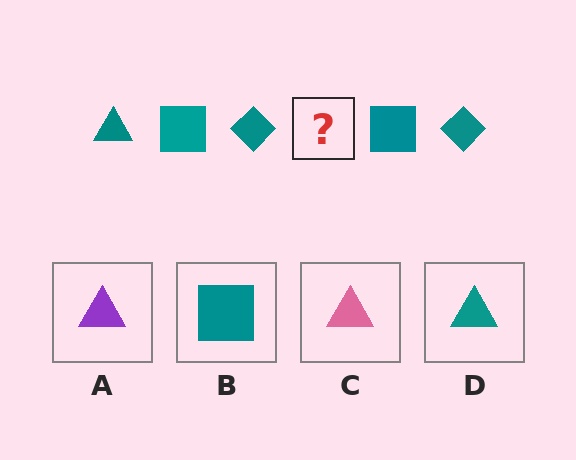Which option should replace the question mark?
Option D.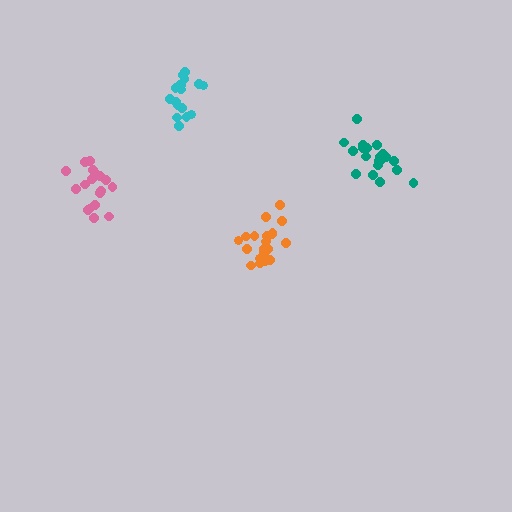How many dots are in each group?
Group 1: 21 dots, Group 2: 17 dots, Group 3: 21 dots, Group 4: 20 dots (79 total).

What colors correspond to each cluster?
The clusters are colored: orange, cyan, teal, pink.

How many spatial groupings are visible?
There are 4 spatial groupings.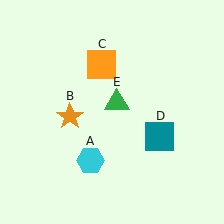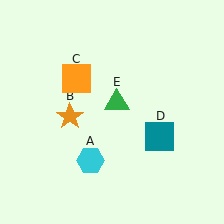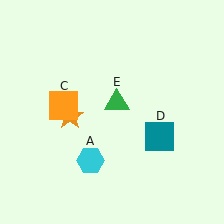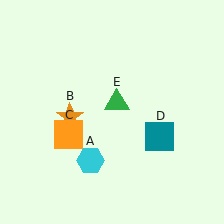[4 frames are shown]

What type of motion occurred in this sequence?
The orange square (object C) rotated counterclockwise around the center of the scene.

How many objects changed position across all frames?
1 object changed position: orange square (object C).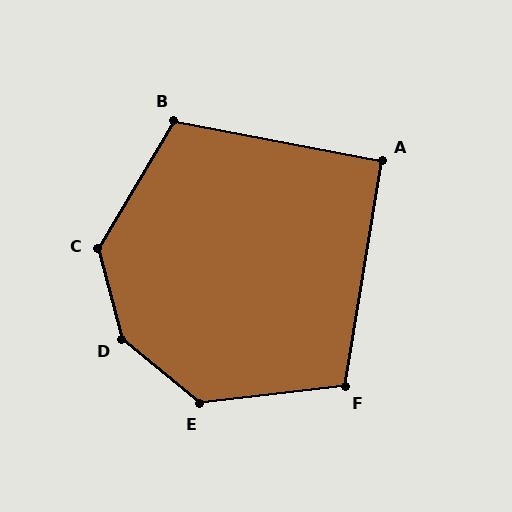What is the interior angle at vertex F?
Approximately 106 degrees (obtuse).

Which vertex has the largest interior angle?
D, at approximately 144 degrees.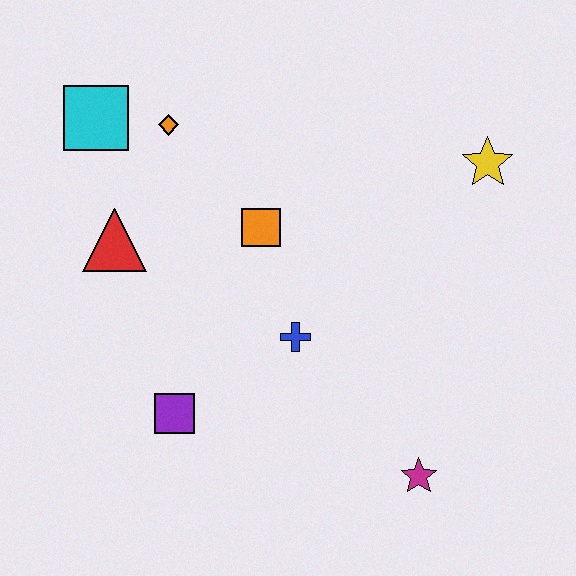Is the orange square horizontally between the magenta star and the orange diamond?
Yes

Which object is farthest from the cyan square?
The magenta star is farthest from the cyan square.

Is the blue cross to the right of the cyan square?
Yes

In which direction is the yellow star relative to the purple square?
The yellow star is to the right of the purple square.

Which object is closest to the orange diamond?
The cyan square is closest to the orange diamond.